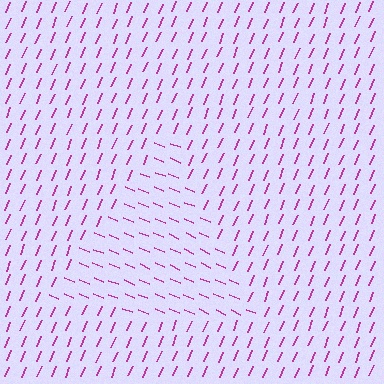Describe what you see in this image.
The image is filled with small magenta line segments. A triangle region in the image has lines oriented differently from the surrounding lines, creating a visible texture boundary.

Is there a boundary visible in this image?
Yes, there is a texture boundary formed by a change in line orientation.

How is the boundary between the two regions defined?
The boundary is defined purely by a change in line orientation (approximately 90 degrees difference). All lines are the same color and thickness.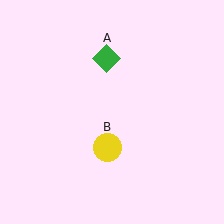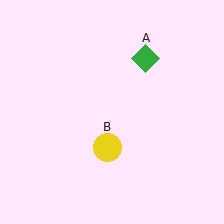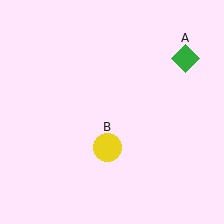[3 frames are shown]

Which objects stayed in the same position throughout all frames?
Yellow circle (object B) remained stationary.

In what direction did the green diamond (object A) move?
The green diamond (object A) moved right.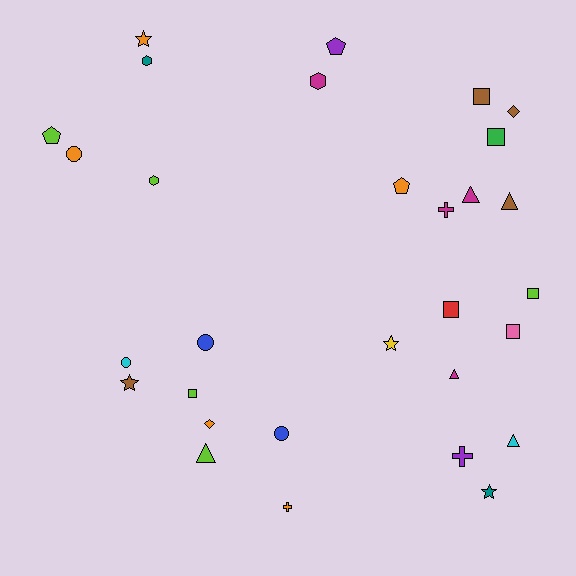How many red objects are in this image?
There is 1 red object.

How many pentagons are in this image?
There are 3 pentagons.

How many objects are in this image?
There are 30 objects.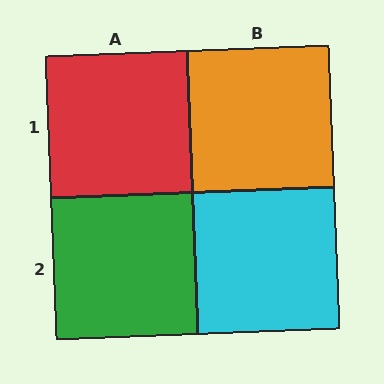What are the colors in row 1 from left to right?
Red, orange.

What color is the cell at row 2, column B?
Cyan.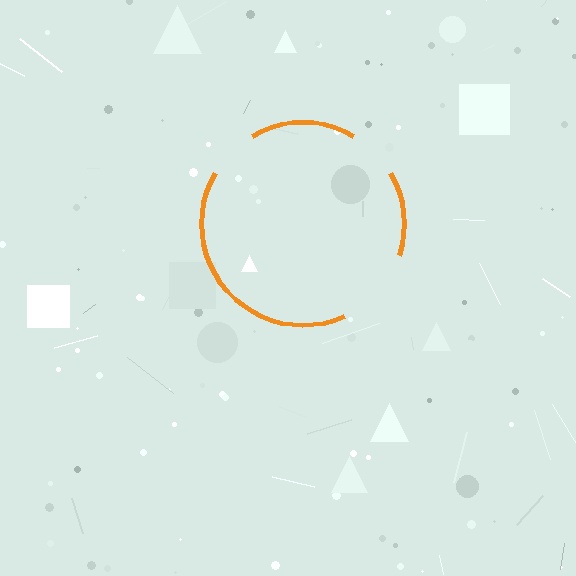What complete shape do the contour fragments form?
The contour fragments form a circle.